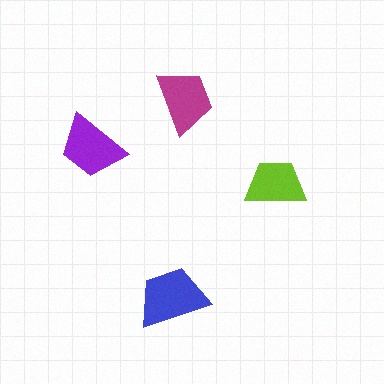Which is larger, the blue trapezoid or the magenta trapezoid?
The blue one.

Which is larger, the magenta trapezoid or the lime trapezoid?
The magenta one.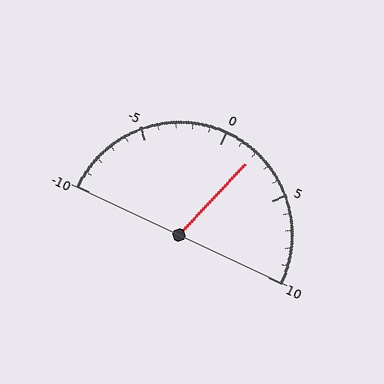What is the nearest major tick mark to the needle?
The nearest major tick mark is 0.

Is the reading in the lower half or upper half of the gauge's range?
The reading is in the upper half of the range (-10 to 10).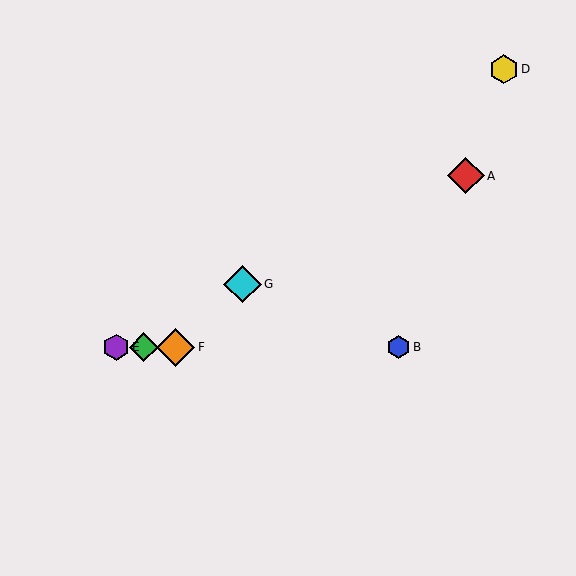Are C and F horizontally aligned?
Yes, both are at y≈347.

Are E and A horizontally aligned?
No, E is at y≈347 and A is at y≈176.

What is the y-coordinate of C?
Object C is at y≈347.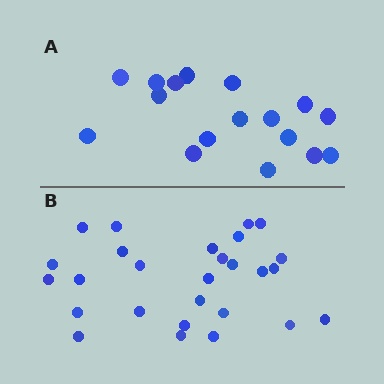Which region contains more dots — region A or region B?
Region B (the bottom region) has more dots.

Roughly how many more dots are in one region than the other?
Region B has roughly 10 or so more dots than region A.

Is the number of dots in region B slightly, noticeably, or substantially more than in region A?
Region B has substantially more. The ratio is roughly 1.6 to 1.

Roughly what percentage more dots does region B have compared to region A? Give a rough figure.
About 60% more.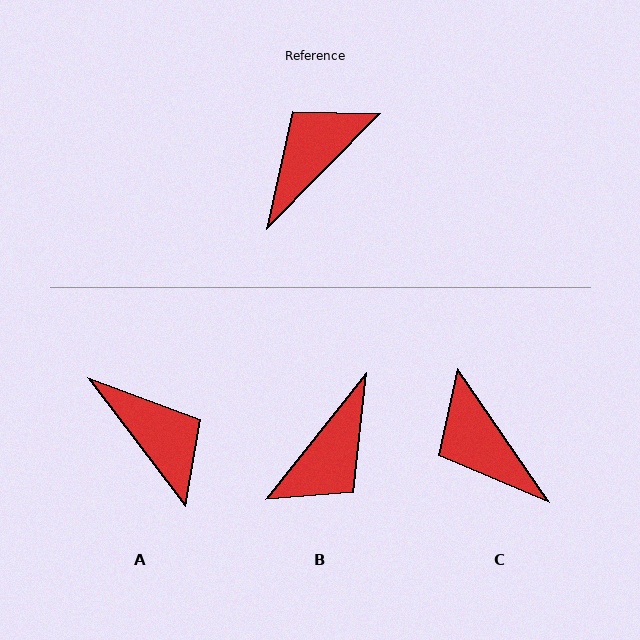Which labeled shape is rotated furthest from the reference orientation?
B, about 174 degrees away.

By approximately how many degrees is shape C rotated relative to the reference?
Approximately 80 degrees counter-clockwise.